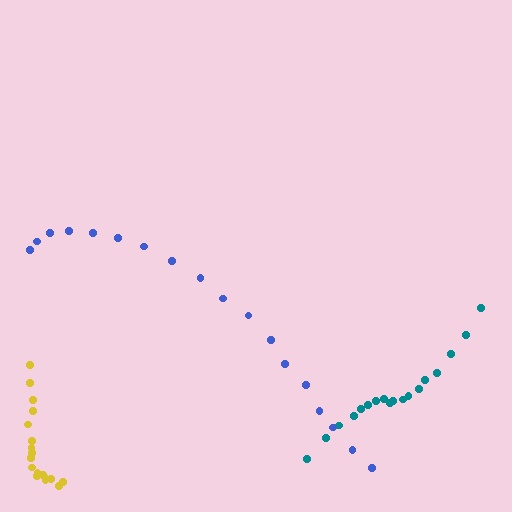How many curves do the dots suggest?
There are 3 distinct paths.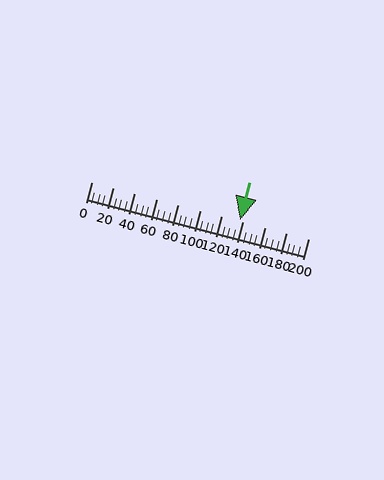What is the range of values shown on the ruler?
The ruler shows values from 0 to 200.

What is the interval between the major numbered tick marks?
The major tick marks are spaced 20 units apart.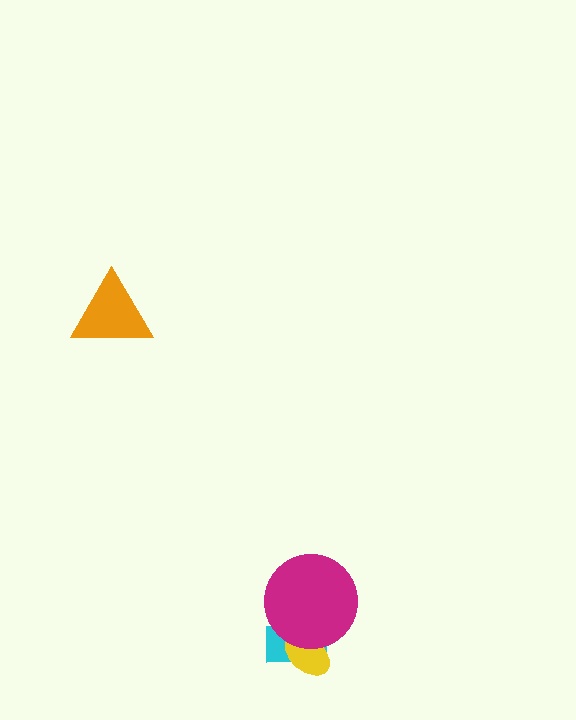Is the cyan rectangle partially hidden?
Yes, it is partially covered by another shape.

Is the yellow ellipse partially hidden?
Yes, it is partially covered by another shape.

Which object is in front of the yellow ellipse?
The magenta circle is in front of the yellow ellipse.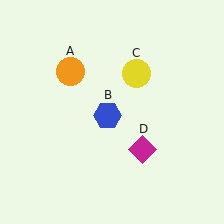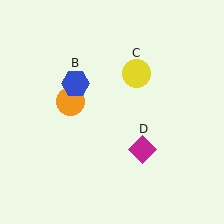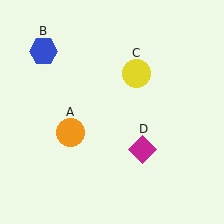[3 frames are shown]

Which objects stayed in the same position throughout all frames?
Yellow circle (object C) and magenta diamond (object D) remained stationary.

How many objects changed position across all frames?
2 objects changed position: orange circle (object A), blue hexagon (object B).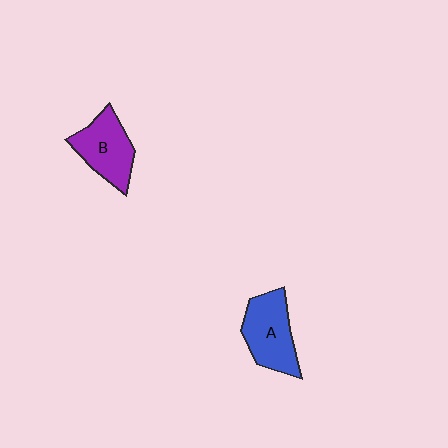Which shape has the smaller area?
Shape B (purple).